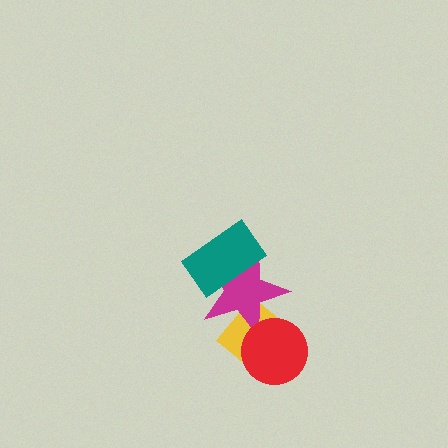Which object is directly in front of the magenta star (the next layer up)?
The red circle is directly in front of the magenta star.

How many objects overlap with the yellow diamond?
2 objects overlap with the yellow diamond.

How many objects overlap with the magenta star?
3 objects overlap with the magenta star.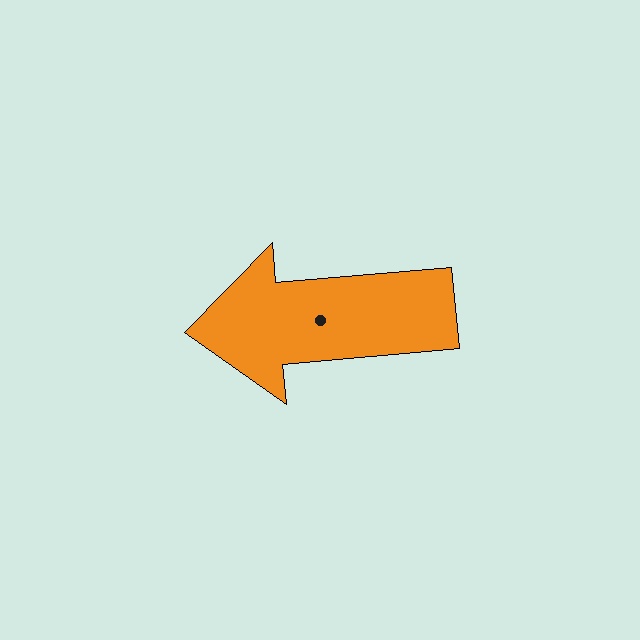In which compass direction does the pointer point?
West.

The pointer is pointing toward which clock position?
Roughly 9 o'clock.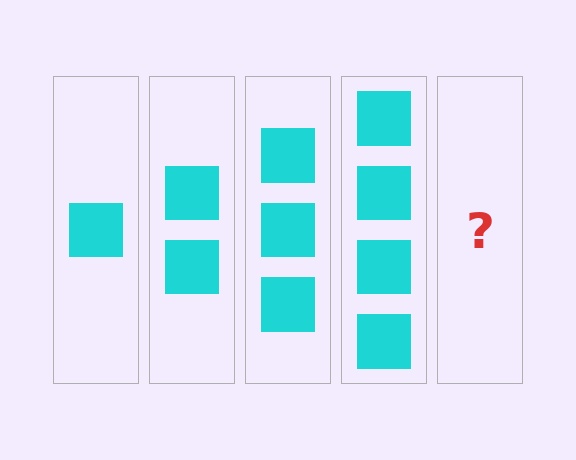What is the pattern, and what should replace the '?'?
The pattern is that each step adds one more square. The '?' should be 5 squares.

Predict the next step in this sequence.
The next step is 5 squares.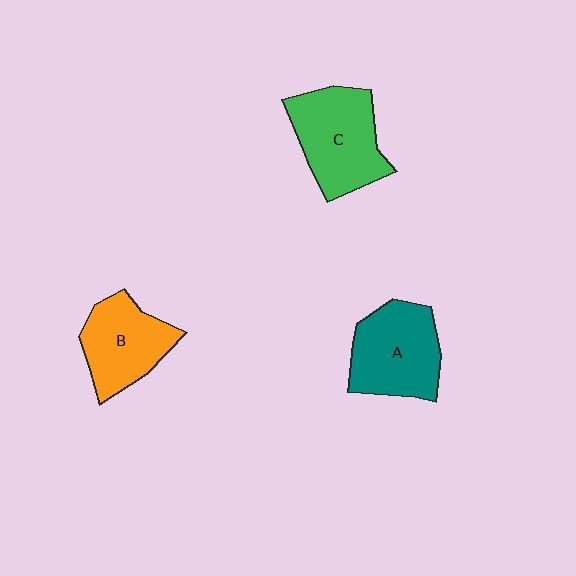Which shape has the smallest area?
Shape B (orange).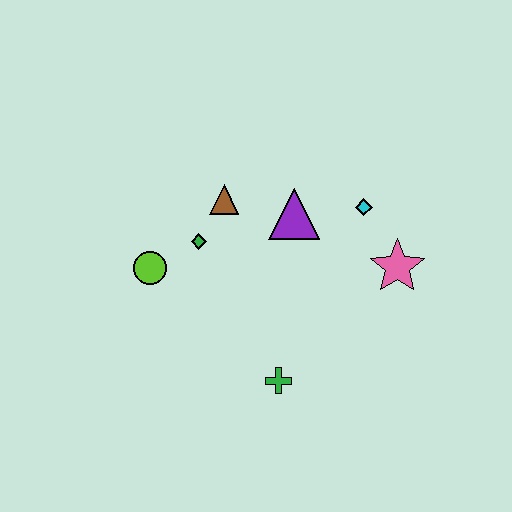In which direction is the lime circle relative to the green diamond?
The lime circle is to the left of the green diamond.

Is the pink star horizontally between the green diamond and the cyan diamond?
No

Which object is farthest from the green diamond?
The pink star is farthest from the green diamond.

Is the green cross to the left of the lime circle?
No